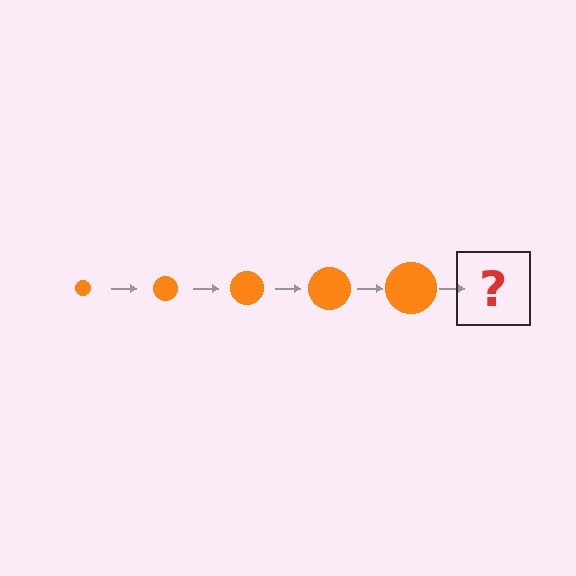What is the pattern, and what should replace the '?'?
The pattern is that the circle gets progressively larger each step. The '?' should be an orange circle, larger than the previous one.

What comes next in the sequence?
The next element should be an orange circle, larger than the previous one.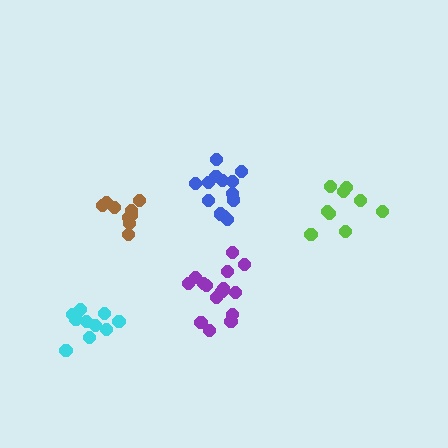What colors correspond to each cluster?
The clusters are colored: purple, cyan, brown, lime, blue.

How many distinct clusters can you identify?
There are 5 distinct clusters.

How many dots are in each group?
Group 1: 15 dots, Group 2: 10 dots, Group 3: 9 dots, Group 4: 9 dots, Group 5: 14 dots (57 total).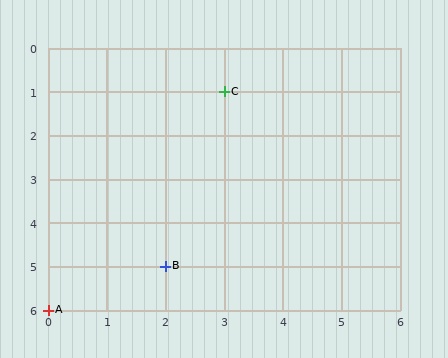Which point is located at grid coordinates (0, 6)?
Point A is at (0, 6).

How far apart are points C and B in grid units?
Points C and B are 1 column and 4 rows apart (about 4.1 grid units diagonally).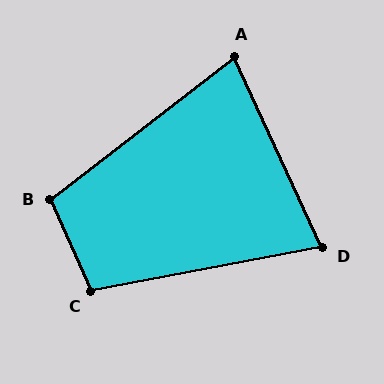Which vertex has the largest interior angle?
B, at approximately 104 degrees.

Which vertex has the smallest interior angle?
D, at approximately 76 degrees.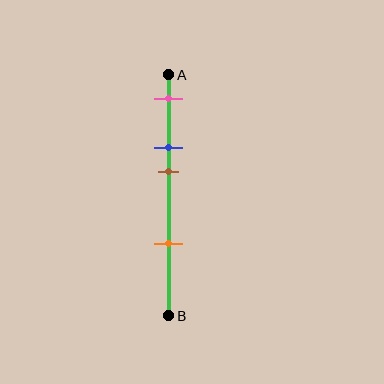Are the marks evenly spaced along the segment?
No, the marks are not evenly spaced.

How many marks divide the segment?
There are 4 marks dividing the segment.